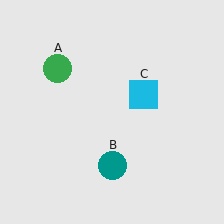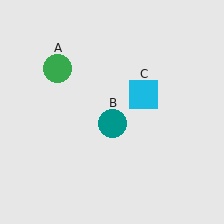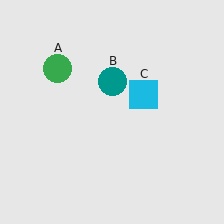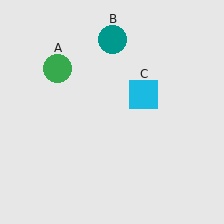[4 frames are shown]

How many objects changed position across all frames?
1 object changed position: teal circle (object B).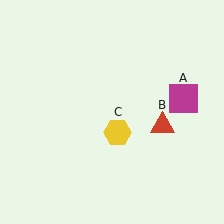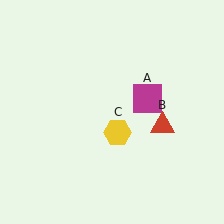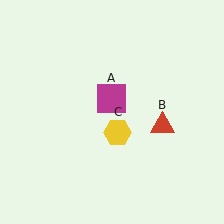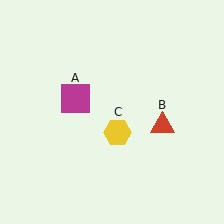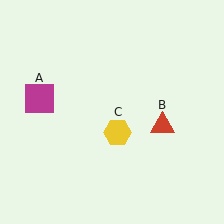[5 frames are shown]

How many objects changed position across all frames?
1 object changed position: magenta square (object A).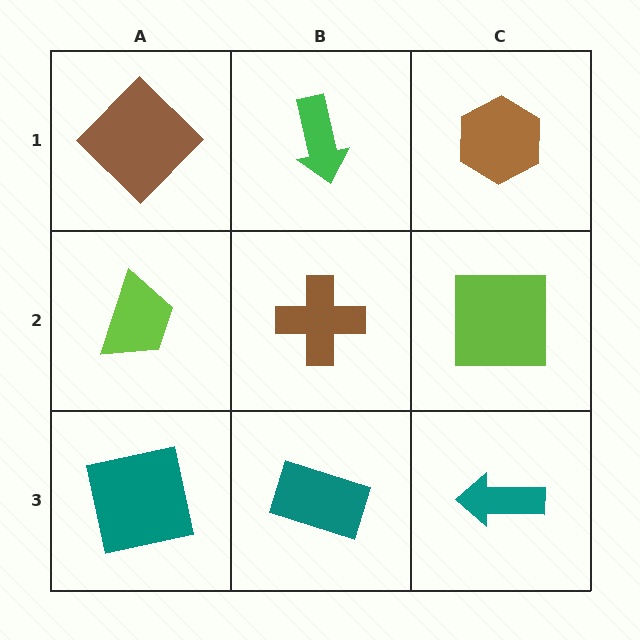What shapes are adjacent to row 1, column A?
A lime trapezoid (row 2, column A), a green arrow (row 1, column B).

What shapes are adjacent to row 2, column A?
A brown diamond (row 1, column A), a teal square (row 3, column A), a brown cross (row 2, column B).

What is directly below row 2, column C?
A teal arrow.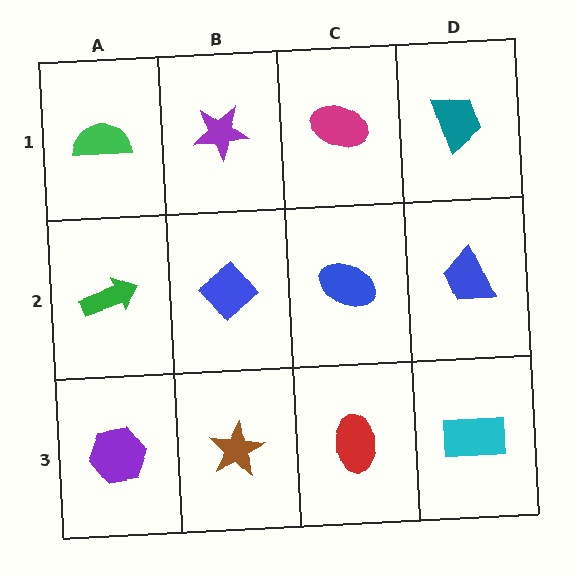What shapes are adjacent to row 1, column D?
A blue trapezoid (row 2, column D), a magenta ellipse (row 1, column C).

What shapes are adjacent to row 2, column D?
A teal trapezoid (row 1, column D), a cyan rectangle (row 3, column D), a blue ellipse (row 2, column C).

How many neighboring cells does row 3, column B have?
3.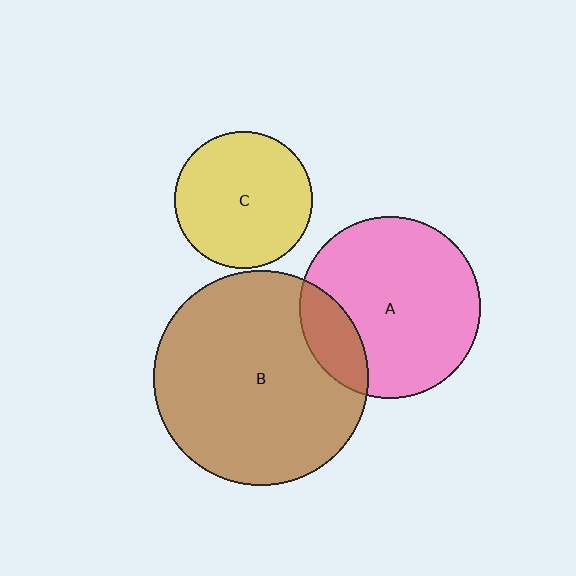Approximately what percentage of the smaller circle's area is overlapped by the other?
Approximately 20%.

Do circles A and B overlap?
Yes.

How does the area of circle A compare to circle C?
Approximately 1.7 times.